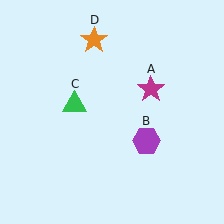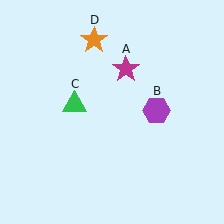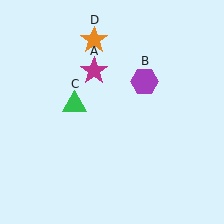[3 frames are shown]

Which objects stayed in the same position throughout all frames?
Green triangle (object C) and orange star (object D) remained stationary.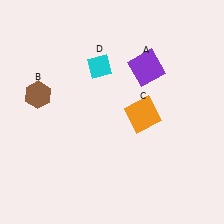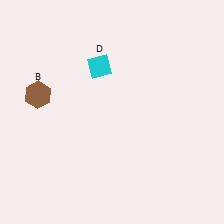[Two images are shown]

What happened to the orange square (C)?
The orange square (C) was removed in Image 2. It was in the bottom-right area of Image 1.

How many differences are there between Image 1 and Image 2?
There are 2 differences between the two images.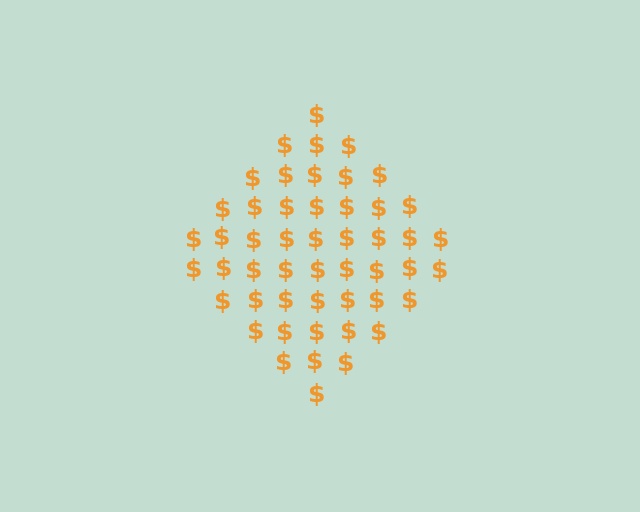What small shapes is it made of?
It is made of small dollar signs.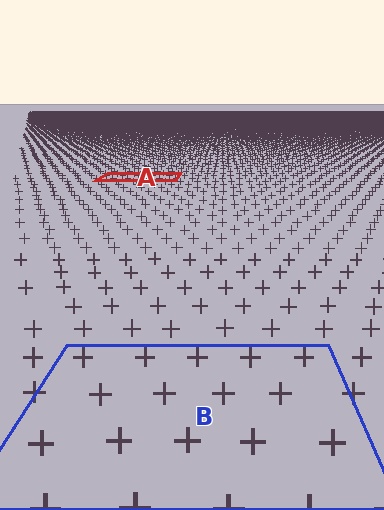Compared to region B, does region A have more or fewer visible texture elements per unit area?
Region A has more texture elements per unit area — they are packed more densely because it is farther away.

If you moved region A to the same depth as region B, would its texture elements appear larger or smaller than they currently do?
They would appear larger. At a closer depth, the same texture elements are projected at a bigger on-screen size.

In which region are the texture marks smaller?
The texture marks are smaller in region A, because it is farther away.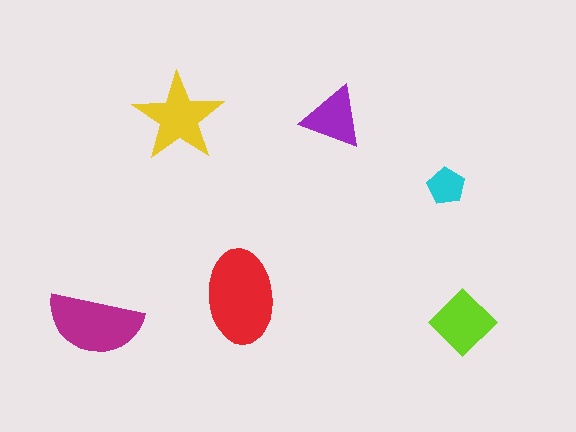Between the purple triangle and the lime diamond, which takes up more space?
The lime diamond.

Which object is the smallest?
The cyan pentagon.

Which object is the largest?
The red ellipse.